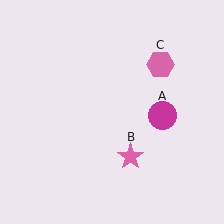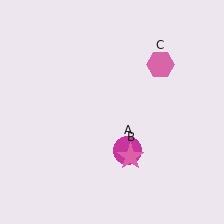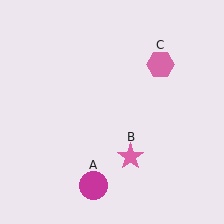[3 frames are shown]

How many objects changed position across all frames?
1 object changed position: magenta circle (object A).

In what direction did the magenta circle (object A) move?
The magenta circle (object A) moved down and to the left.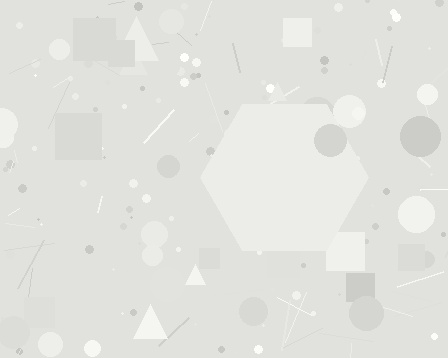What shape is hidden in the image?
A hexagon is hidden in the image.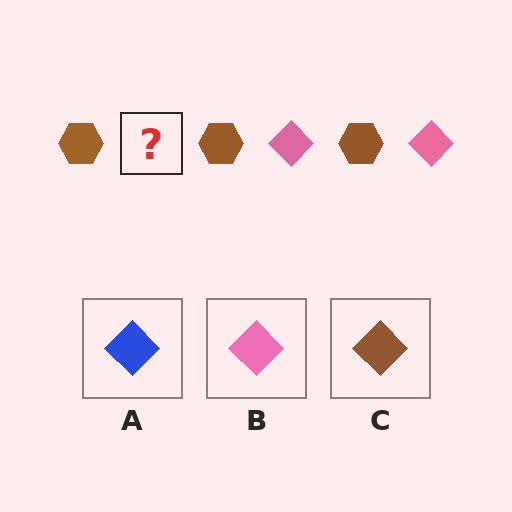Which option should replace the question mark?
Option B.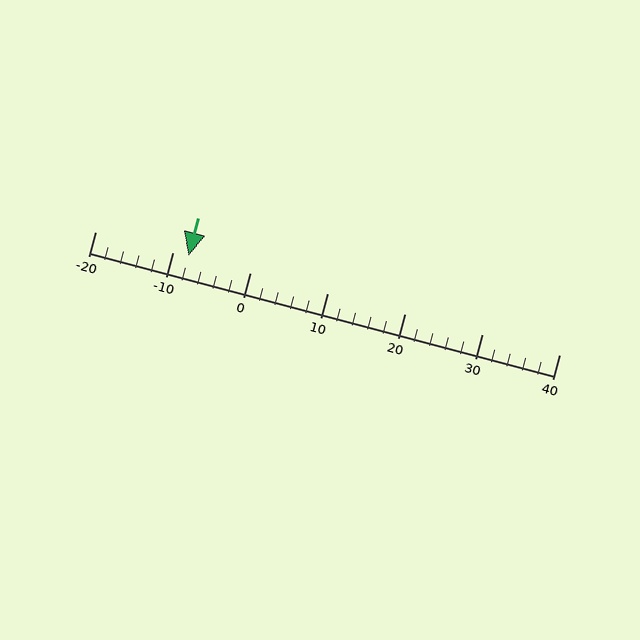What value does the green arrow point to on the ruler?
The green arrow points to approximately -8.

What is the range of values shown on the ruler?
The ruler shows values from -20 to 40.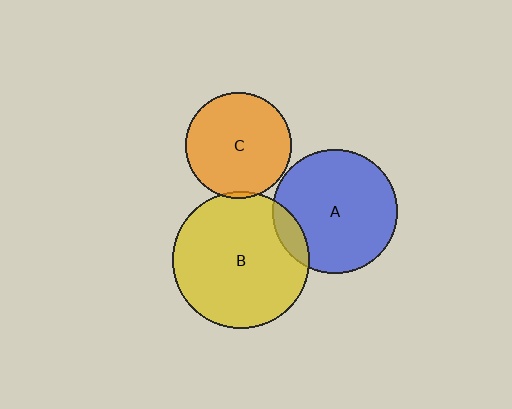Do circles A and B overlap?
Yes.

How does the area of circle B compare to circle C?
Approximately 1.7 times.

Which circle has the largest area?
Circle B (yellow).